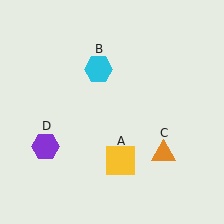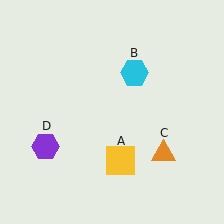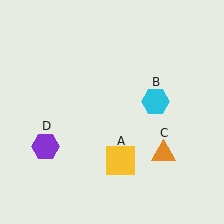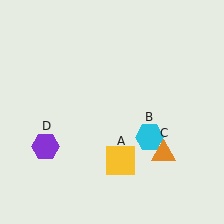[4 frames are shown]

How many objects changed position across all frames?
1 object changed position: cyan hexagon (object B).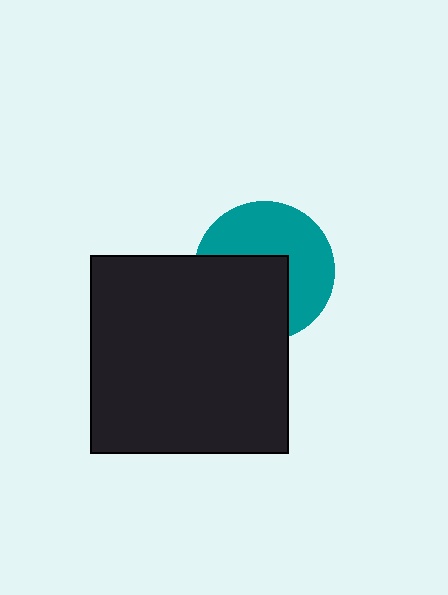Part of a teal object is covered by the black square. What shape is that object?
It is a circle.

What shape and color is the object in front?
The object in front is a black square.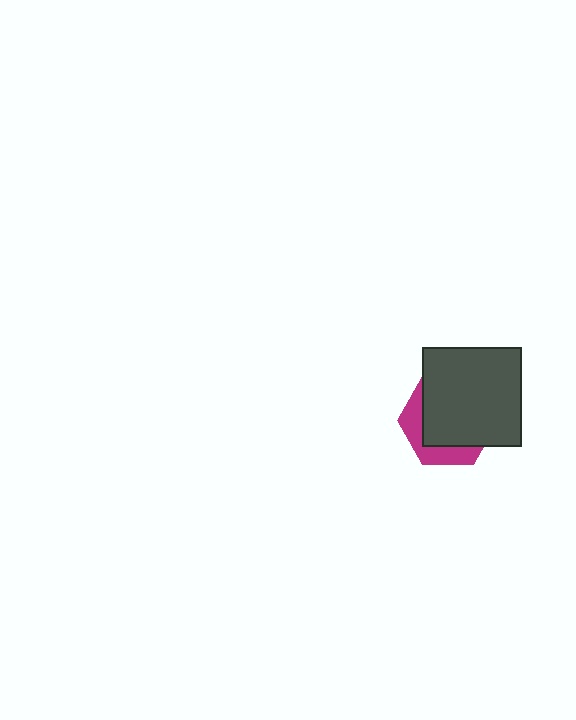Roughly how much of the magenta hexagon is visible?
A small part of it is visible (roughly 30%).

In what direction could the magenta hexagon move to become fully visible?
The magenta hexagon could move toward the lower-left. That would shift it out from behind the dark gray square entirely.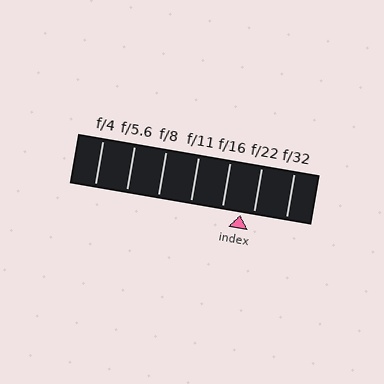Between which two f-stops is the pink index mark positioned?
The index mark is between f/16 and f/22.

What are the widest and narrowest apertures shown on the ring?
The widest aperture shown is f/4 and the narrowest is f/32.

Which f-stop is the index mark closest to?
The index mark is closest to f/22.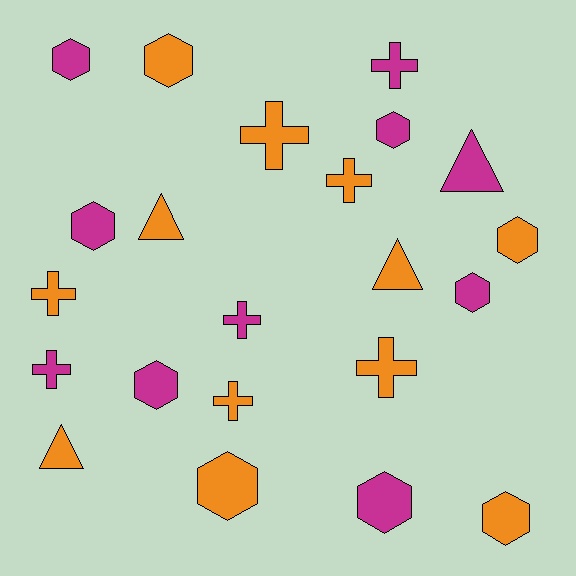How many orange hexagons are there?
There are 4 orange hexagons.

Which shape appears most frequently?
Hexagon, with 10 objects.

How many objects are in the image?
There are 22 objects.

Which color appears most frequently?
Orange, with 12 objects.